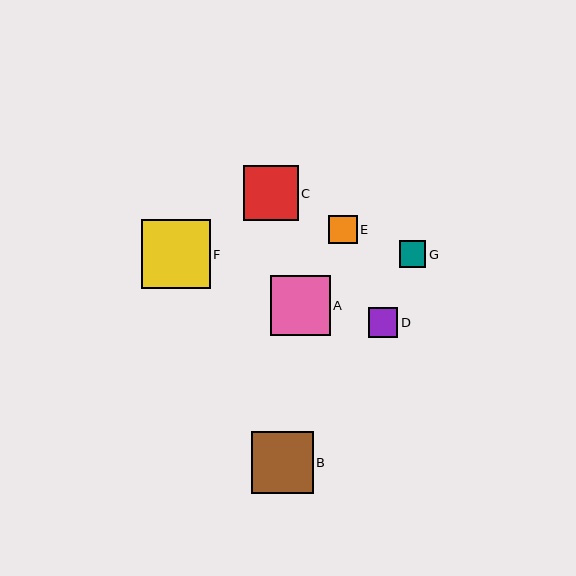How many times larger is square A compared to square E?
Square A is approximately 2.1 times the size of square E.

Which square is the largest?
Square F is the largest with a size of approximately 69 pixels.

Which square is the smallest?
Square G is the smallest with a size of approximately 27 pixels.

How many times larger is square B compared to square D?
Square B is approximately 2.1 times the size of square D.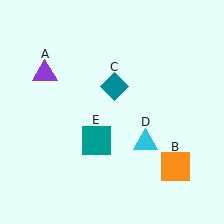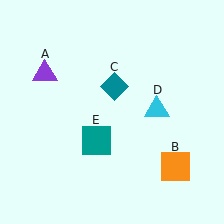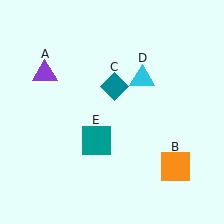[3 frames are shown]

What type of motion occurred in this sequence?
The cyan triangle (object D) rotated counterclockwise around the center of the scene.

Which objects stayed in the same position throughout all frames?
Purple triangle (object A) and orange square (object B) and teal diamond (object C) and teal square (object E) remained stationary.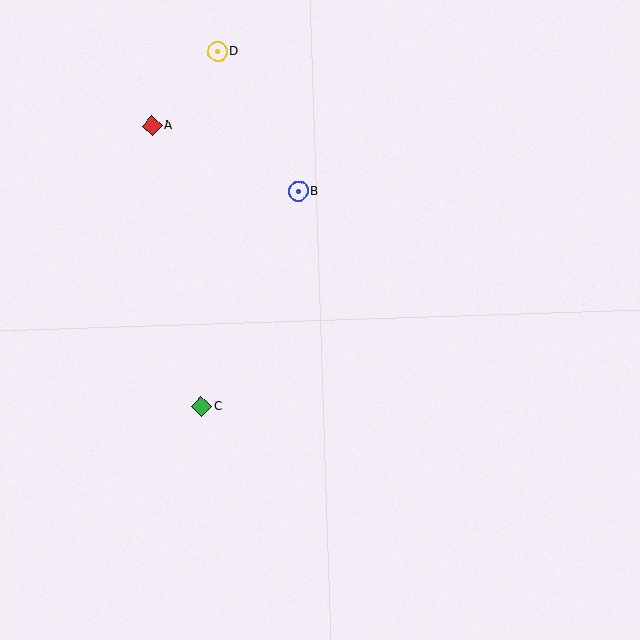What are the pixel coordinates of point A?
Point A is at (152, 125).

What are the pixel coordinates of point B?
Point B is at (298, 192).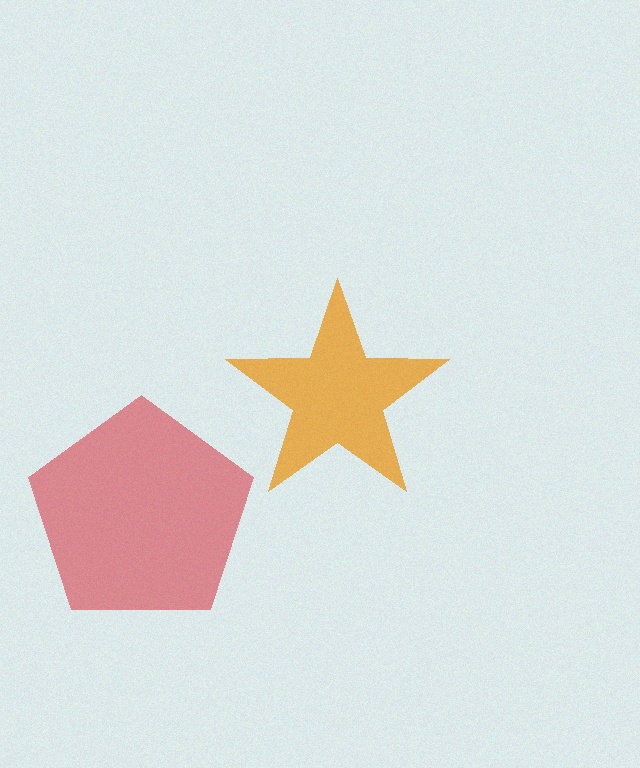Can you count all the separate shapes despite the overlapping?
Yes, there are 2 separate shapes.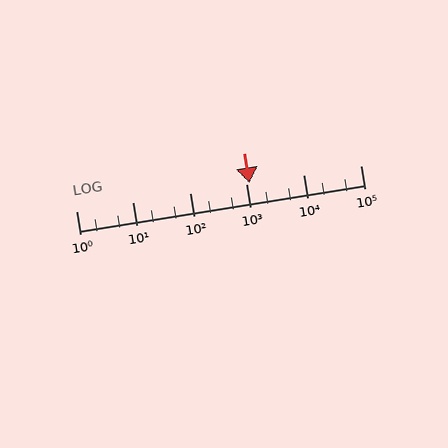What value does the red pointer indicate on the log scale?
The pointer indicates approximately 1100.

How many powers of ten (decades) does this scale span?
The scale spans 5 decades, from 1 to 100000.